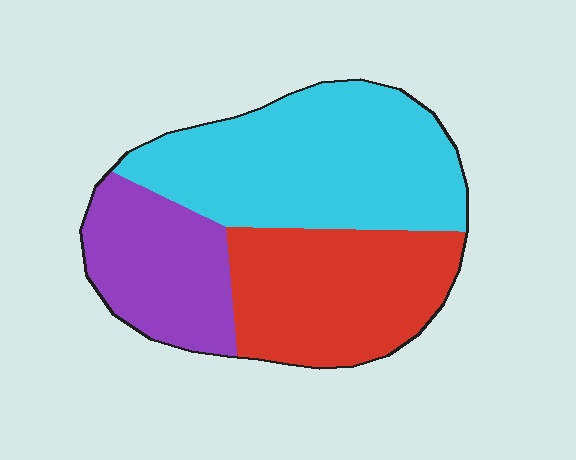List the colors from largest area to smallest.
From largest to smallest: cyan, red, purple.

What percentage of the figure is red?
Red takes up about one third (1/3) of the figure.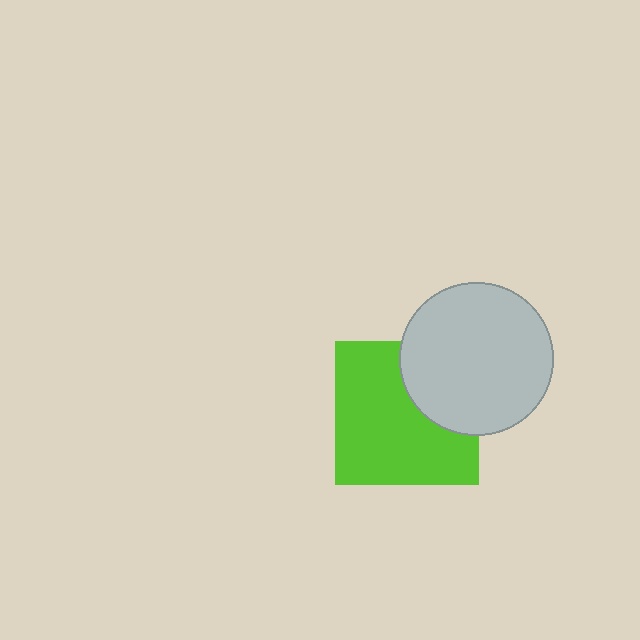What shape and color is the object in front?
The object in front is a light gray circle.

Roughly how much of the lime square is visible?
Most of it is visible (roughly 70%).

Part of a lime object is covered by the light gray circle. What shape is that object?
It is a square.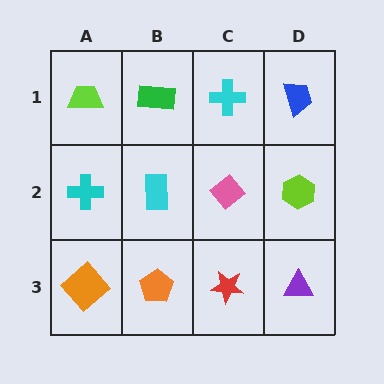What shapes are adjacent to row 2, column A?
A lime trapezoid (row 1, column A), an orange diamond (row 3, column A), a cyan rectangle (row 2, column B).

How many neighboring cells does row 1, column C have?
3.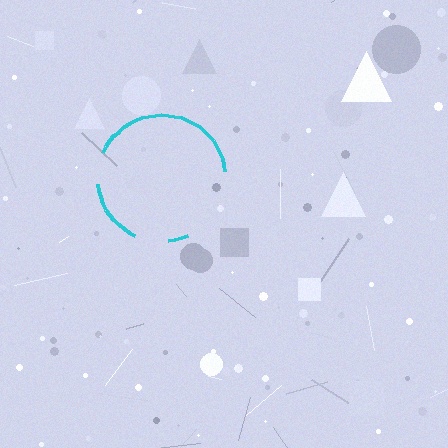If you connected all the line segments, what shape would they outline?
They would outline a circle.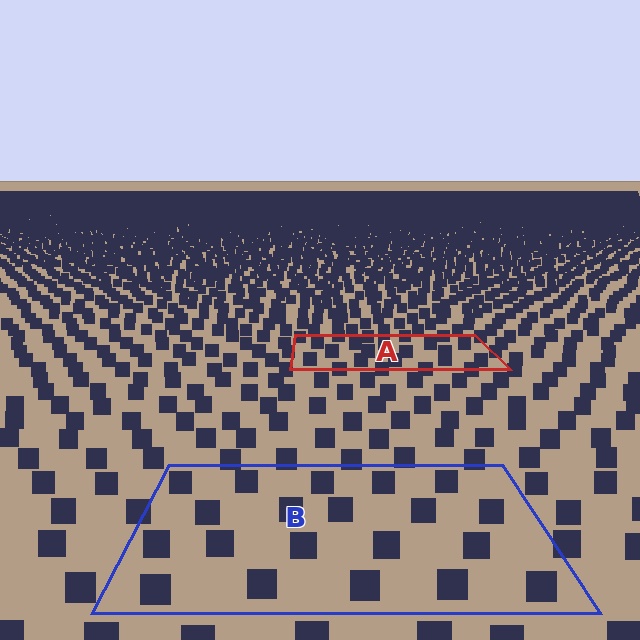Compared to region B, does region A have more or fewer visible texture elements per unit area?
Region A has more texture elements per unit area — they are packed more densely because it is farther away.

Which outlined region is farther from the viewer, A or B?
Region A is farther from the viewer — the texture elements inside it appear smaller and more densely packed.